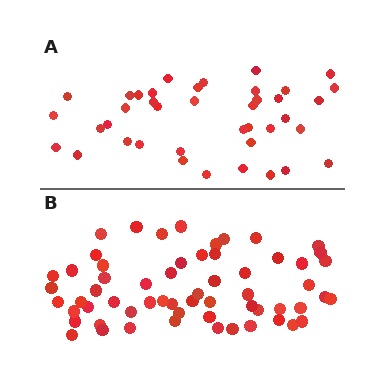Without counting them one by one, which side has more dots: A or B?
Region B (the bottom region) has more dots.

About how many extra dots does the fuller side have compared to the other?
Region B has approximately 20 more dots than region A.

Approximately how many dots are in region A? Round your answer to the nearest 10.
About 40 dots.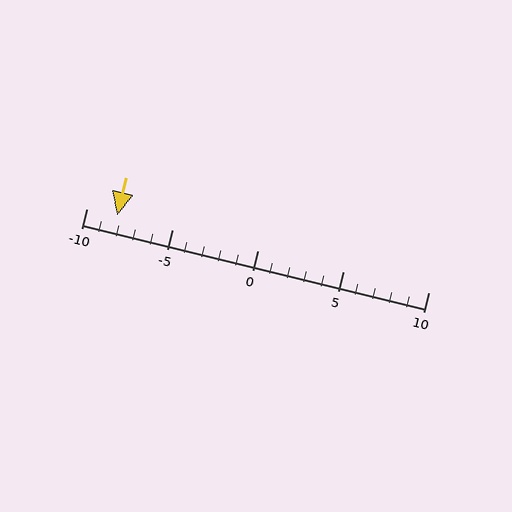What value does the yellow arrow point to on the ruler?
The yellow arrow points to approximately -8.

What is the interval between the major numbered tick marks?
The major tick marks are spaced 5 units apart.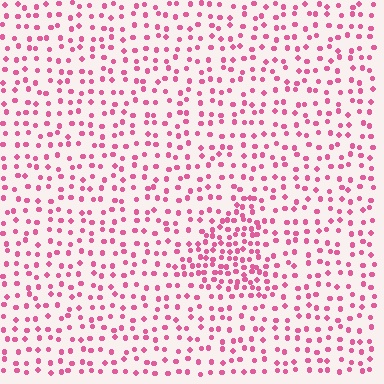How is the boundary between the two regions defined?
The boundary is defined by a change in element density (approximately 2.1x ratio). All elements are the same color, size, and shape.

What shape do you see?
I see a triangle.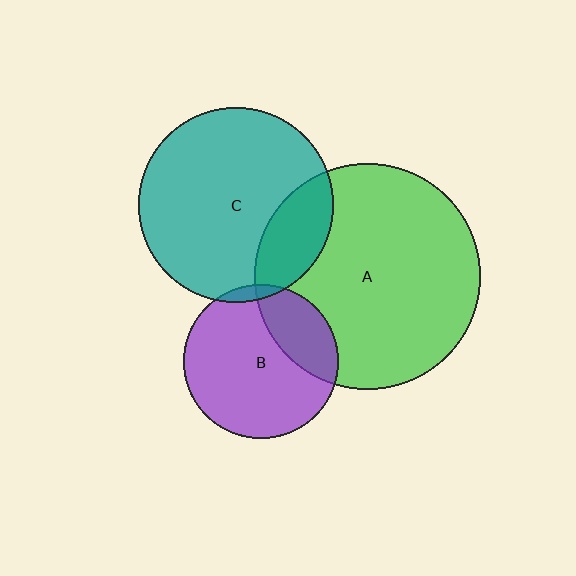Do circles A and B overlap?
Yes.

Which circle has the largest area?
Circle A (green).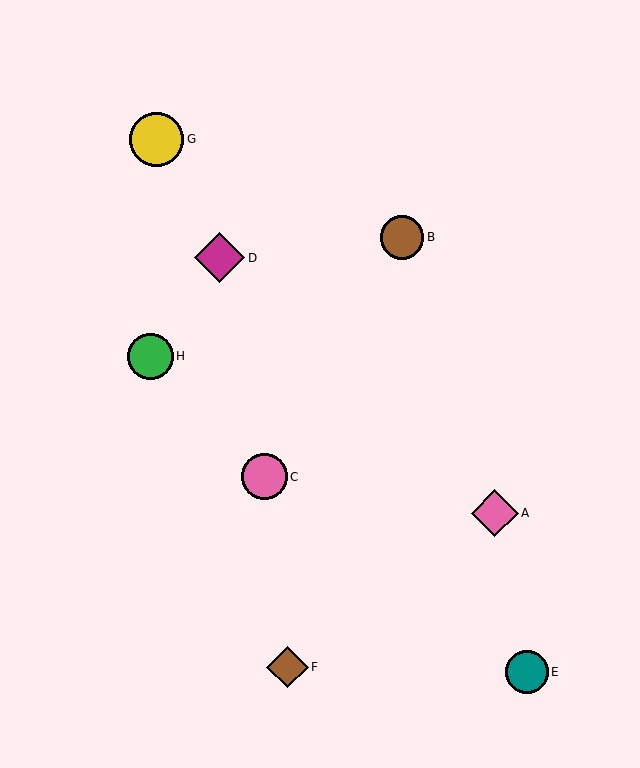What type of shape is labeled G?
Shape G is a yellow circle.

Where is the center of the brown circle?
The center of the brown circle is at (402, 237).